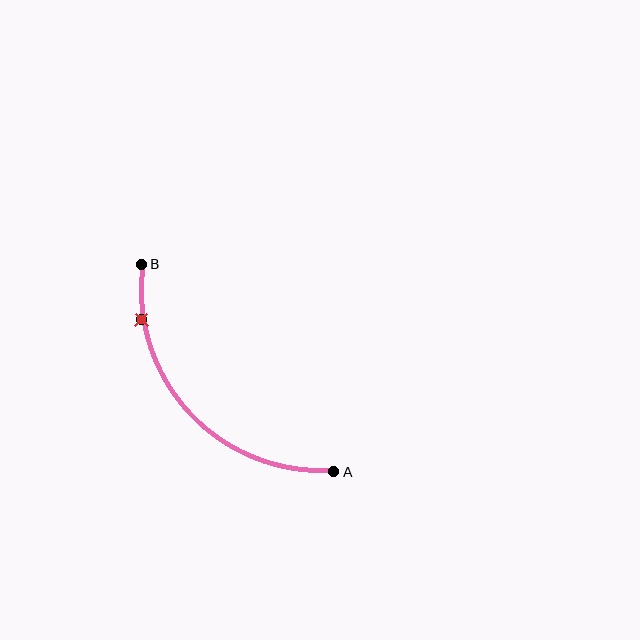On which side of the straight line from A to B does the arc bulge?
The arc bulges below and to the left of the straight line connecting A and B.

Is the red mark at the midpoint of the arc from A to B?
No. The red mark lies on the arc but is closer to endpoint B. The arc midpoint would be at the point on the curve equidistant along the arc from both A and B.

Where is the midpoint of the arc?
The arc midpoint is the point on the curve farthest from the straight line joining A and B. It sits below and to the left of that line.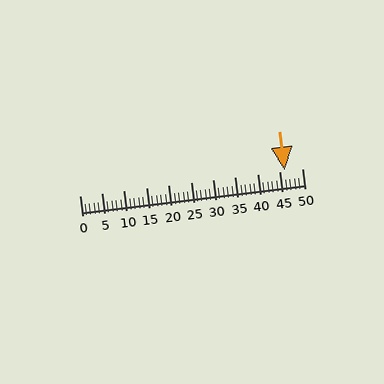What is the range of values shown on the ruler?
The ruler shows values from 0 to 50.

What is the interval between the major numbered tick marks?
The major tick marks are spaced 5 units apart.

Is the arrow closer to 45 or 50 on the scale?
The arrow is closer to 45.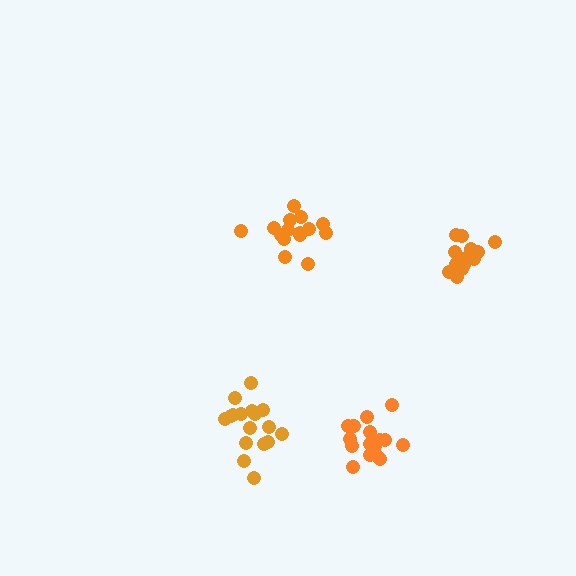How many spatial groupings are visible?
There are 4 spatial groupings.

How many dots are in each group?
Group 1: 15 dots, Group 2: 17 dots, Group 3: 17 dots, Group 4: 13 dots (62 total).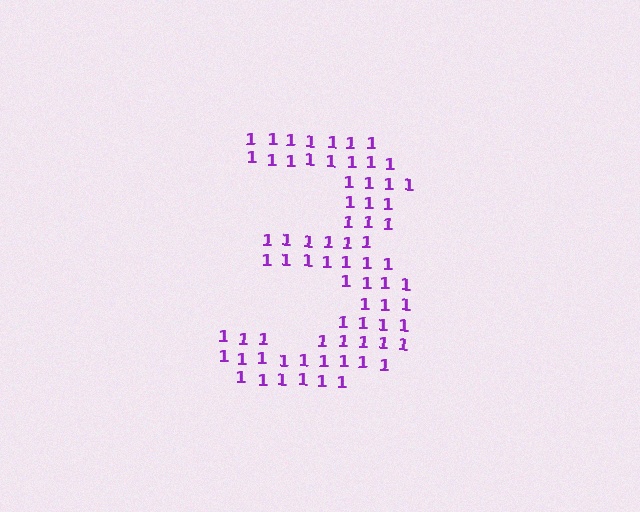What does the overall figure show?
The overall figure shows the digit 3.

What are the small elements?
The small elements are digit 1's.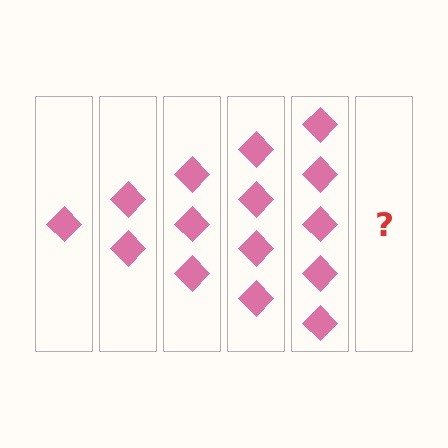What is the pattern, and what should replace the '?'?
The pattern is that each step adds one more diamond. The '?' should be 6 diamonds.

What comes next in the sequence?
The next element should be 6 diamonds.